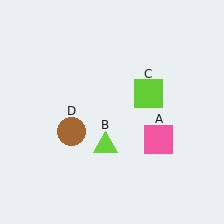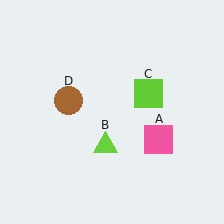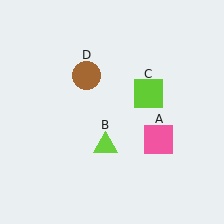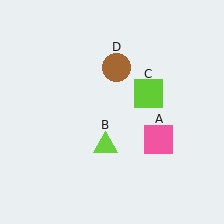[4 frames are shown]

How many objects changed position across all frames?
1 object changed position: brown circle (object D).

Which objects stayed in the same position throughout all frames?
Pink square (object A) and lime triangle (object B) and lime square (object C) remained stationary.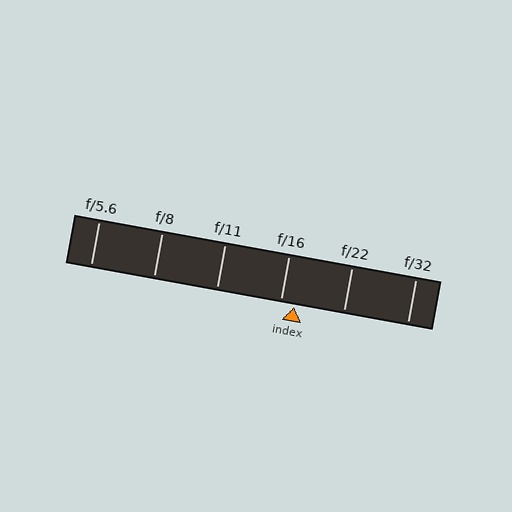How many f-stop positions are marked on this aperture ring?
There are 6 f-stop positions marked.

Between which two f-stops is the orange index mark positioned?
The index mark is between f/16 and f/22.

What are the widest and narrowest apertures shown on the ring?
The widest aperture shown is f/5.6 and the narrowest is f/32.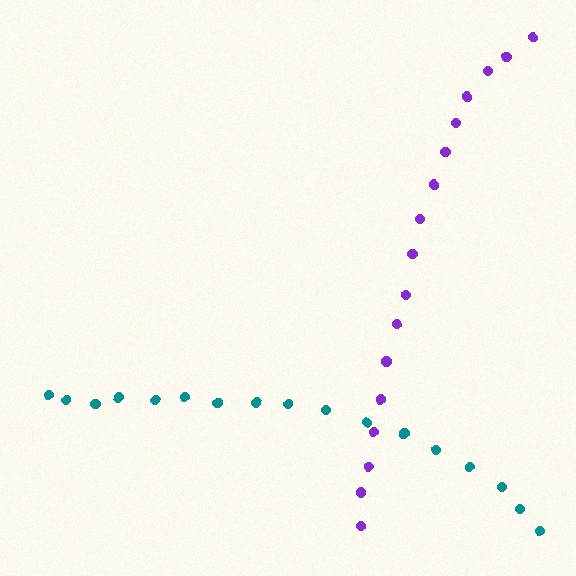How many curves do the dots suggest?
There are 2 distinct paths.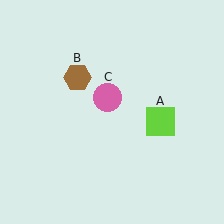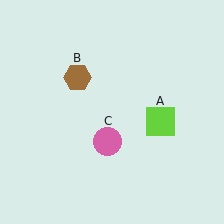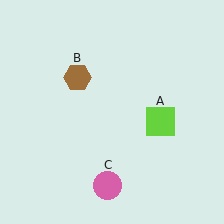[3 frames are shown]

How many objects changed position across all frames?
1 object changed position: pink circle (object C).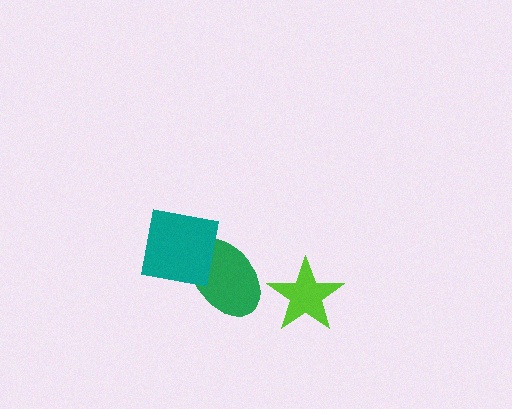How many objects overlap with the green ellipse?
1 object overlaps with the green ellipse.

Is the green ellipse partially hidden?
Yes, it is partially covered by another shape.